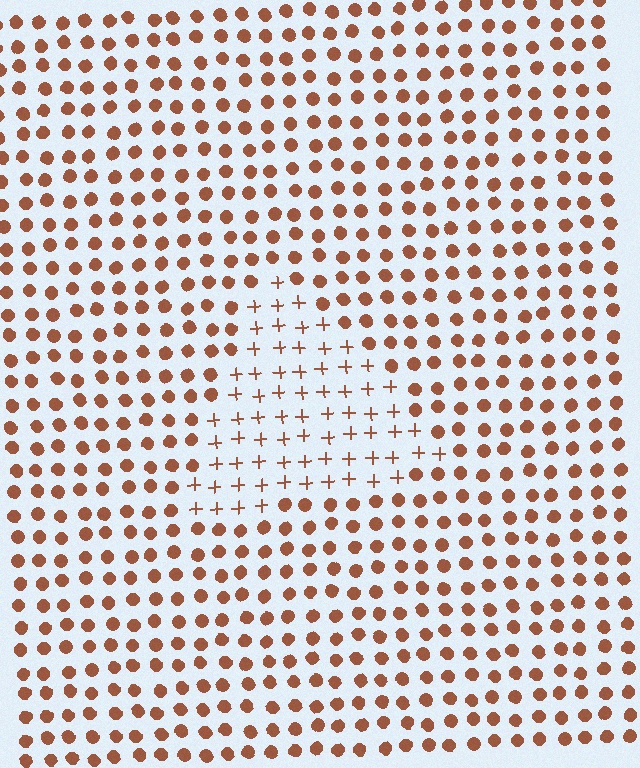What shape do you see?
I see a triangle.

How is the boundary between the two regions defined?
The boundary is defined by a change in element shape: plus signs inside vs. circles outside. All elements share the same color and spacing.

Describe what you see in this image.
The image is filled with small brown elements arranged in a uniform grid. A triangle-shaped region contains plus signs, while the surrounding area contains circles. The boundary is defined purely by the change in element shape.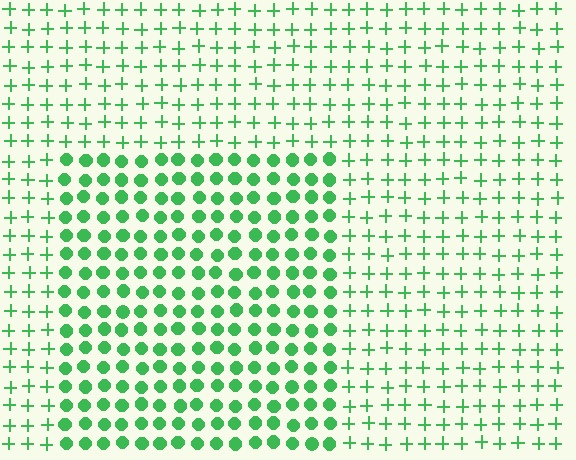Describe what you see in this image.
The image is filled with small green elements arranged in a uniform grid. A rectangle-shaped region contains circles, while the surrounding area contains plus signs. The boundary is defined purely by the change in element shape.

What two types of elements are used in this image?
The image uses circles inside the rectangle region and plus signs outside it.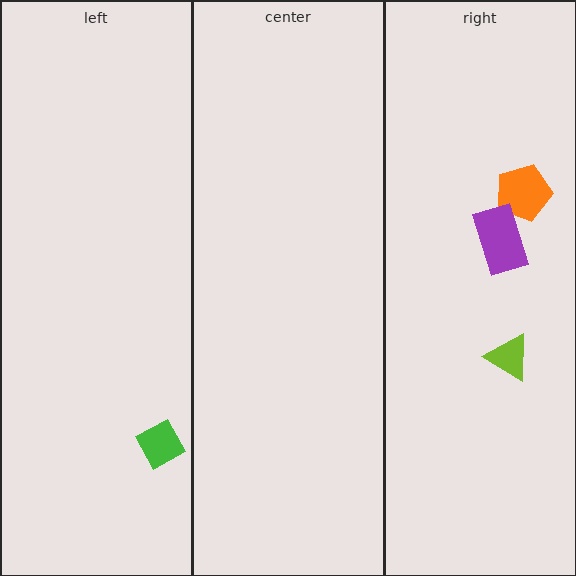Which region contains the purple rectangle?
The right region.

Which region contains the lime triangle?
The right region.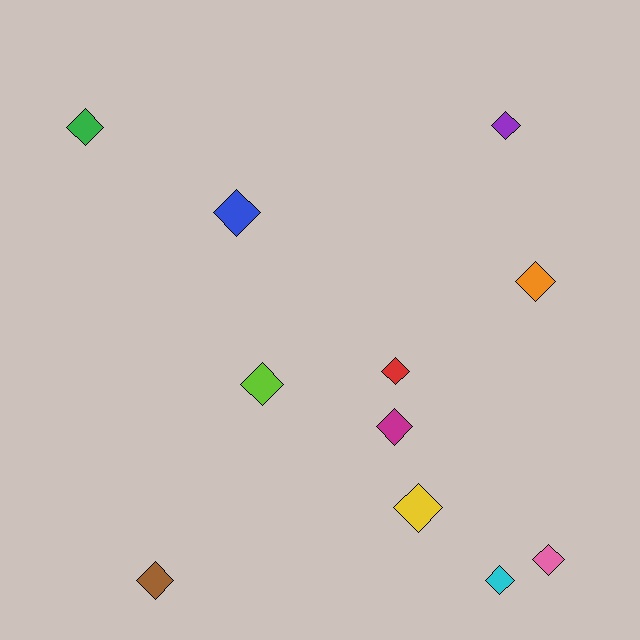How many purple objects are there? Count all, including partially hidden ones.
There is 1 purple object.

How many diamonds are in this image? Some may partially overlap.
There are 11 diamonds.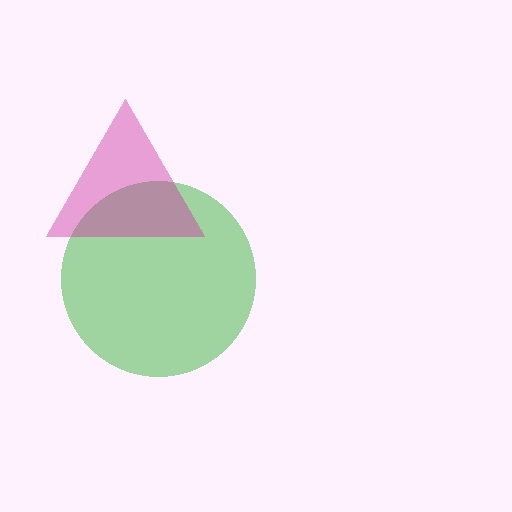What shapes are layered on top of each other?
The layered shapes are: a green circle, a magenta triangle.